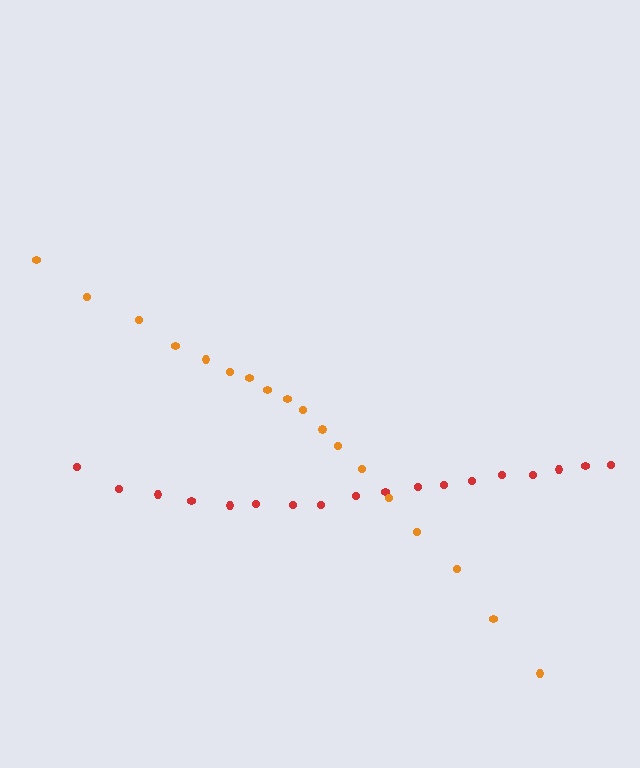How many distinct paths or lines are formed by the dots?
There are 2 distinct paths.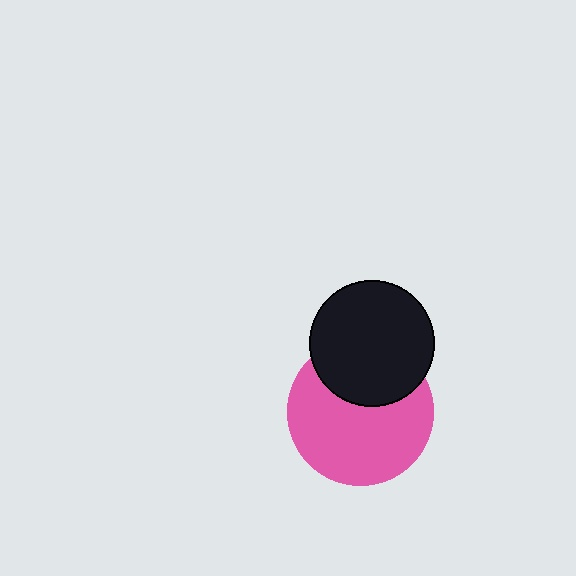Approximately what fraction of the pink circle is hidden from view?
Roughly 33% of the pink circle is hidden behind the black circle.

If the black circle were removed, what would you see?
You would see the complete pink circle.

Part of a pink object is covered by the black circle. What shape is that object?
It is a circle.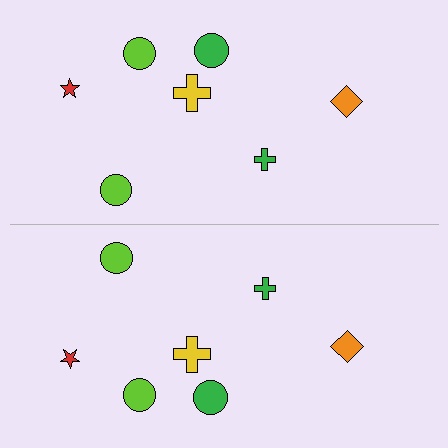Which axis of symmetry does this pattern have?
The pattern has a horizontal axis of symmetry running through the center of the image.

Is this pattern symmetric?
Yes, this pattern has bilateral (reflection) symmetry.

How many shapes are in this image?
There are 14 shapes in this image.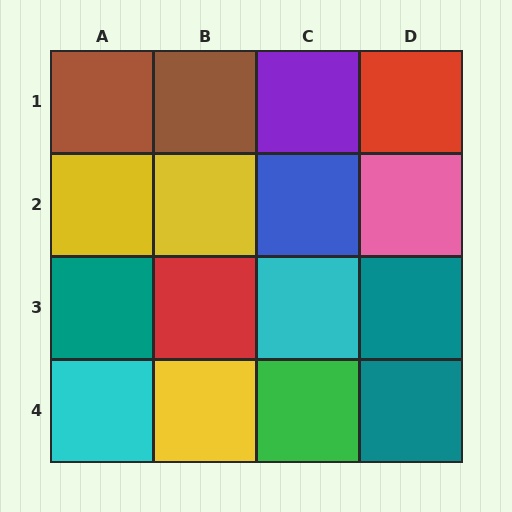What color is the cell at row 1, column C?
Purple.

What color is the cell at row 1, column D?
Red.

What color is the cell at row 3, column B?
Red.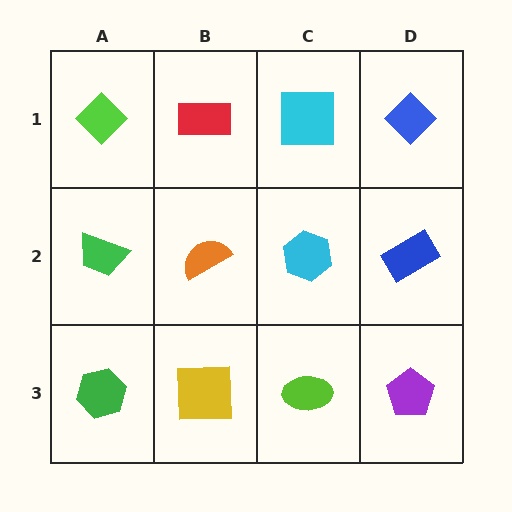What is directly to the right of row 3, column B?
A lime ellipse.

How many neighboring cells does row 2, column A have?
3.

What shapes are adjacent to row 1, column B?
An orange semicircle (row 2, column B), a lime diamond (row 1, column A), a cyan square (row 1, column C).